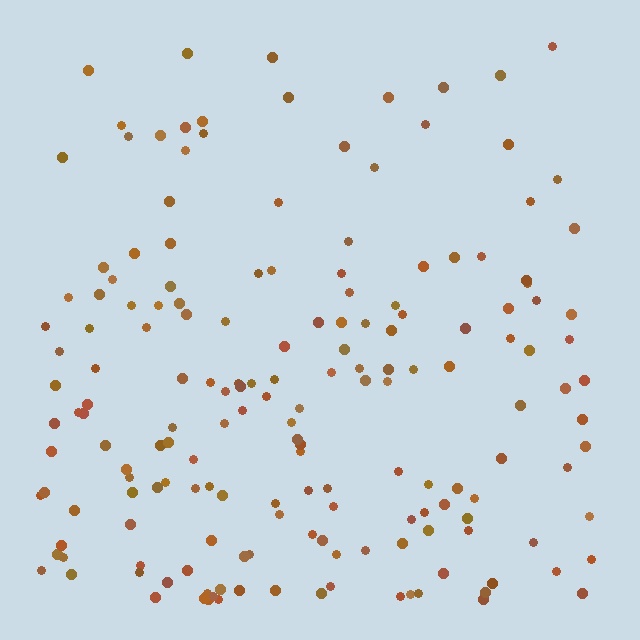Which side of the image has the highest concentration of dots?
The bottom.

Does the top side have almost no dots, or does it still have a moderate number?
Still a moderate number, just noticeably fewer than the bottom.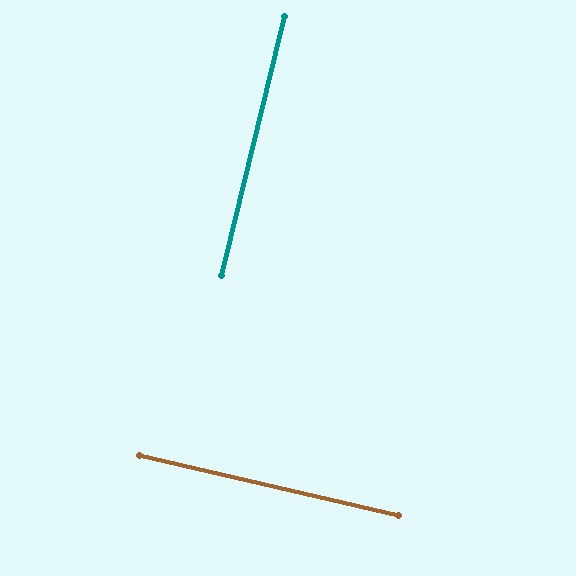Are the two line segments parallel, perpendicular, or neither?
Perpendicular — they meet at approximately 89°.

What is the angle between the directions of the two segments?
Approximately 89 degrees.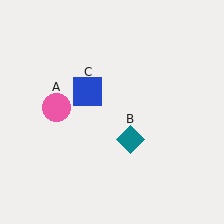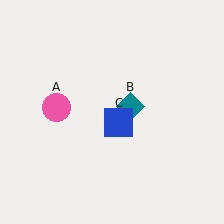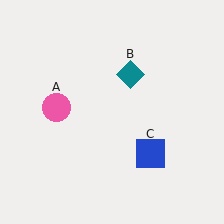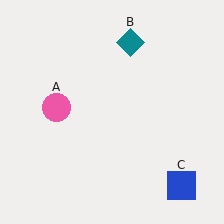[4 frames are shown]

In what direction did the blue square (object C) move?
The blue square (object C) moved down and to the right.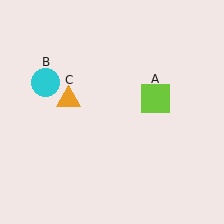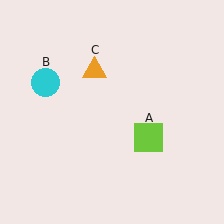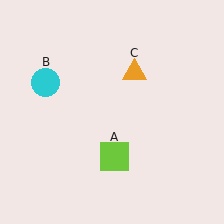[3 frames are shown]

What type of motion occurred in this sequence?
The lime square (object A), orange triangle (object C) rotated clockwise around the center of the scene.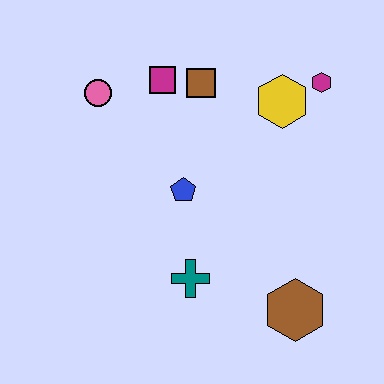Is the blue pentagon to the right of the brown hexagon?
No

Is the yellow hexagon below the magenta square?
Yes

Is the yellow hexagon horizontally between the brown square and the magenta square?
No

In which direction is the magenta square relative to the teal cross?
The magenta square is above the teal cross.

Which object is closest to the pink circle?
The magenta square is closest to the pink circle.